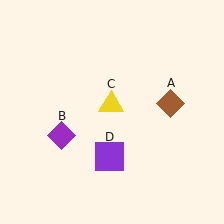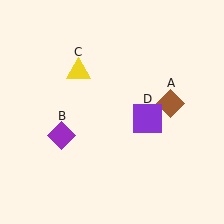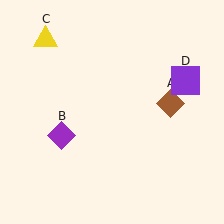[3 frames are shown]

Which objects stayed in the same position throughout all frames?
Brown diamond (object A) and purple diamond (object B) remained stationary.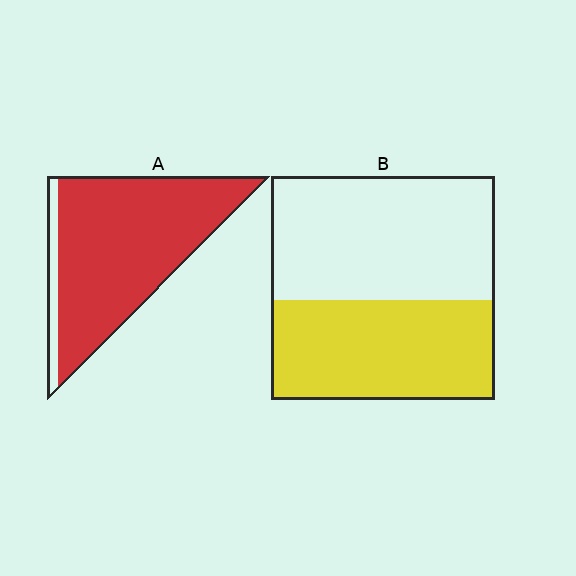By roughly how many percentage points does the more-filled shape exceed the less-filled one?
By roughly 45 percentage points (A over B).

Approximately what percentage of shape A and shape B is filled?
A is approximately 90% and B is approximately 45%.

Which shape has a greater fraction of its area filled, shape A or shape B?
Shape A.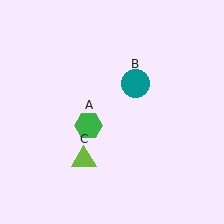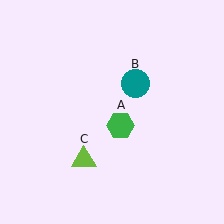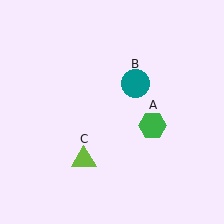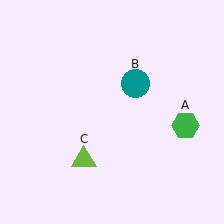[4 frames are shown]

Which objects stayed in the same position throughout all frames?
Teal circle (object B) and lime triangle (object C) remained stationary.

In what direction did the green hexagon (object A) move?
The green hexagon (object A) moved right.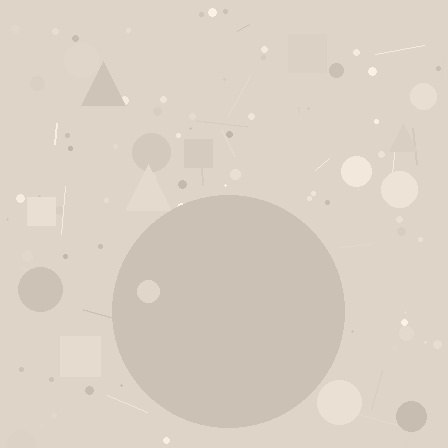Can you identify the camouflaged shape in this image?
The camouflaged shape is a circle.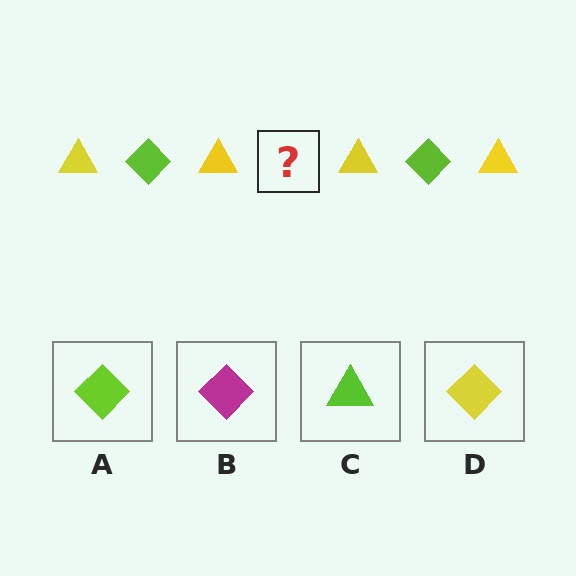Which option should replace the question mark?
Option A.